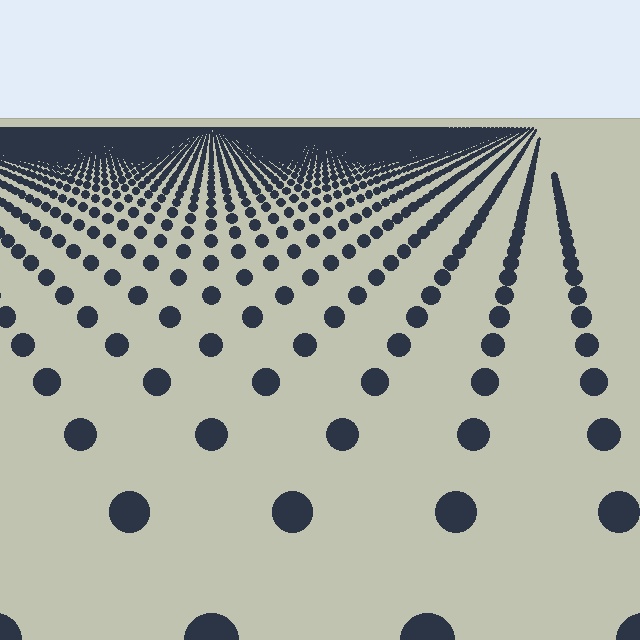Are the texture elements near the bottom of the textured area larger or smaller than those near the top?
Larger. Near the bottom, elements are closer to the viewer and appear at a bigger on-screen size.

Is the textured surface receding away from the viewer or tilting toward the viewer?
The surface is receding away from the viewer. Texture elements get smaller and denser toward the top.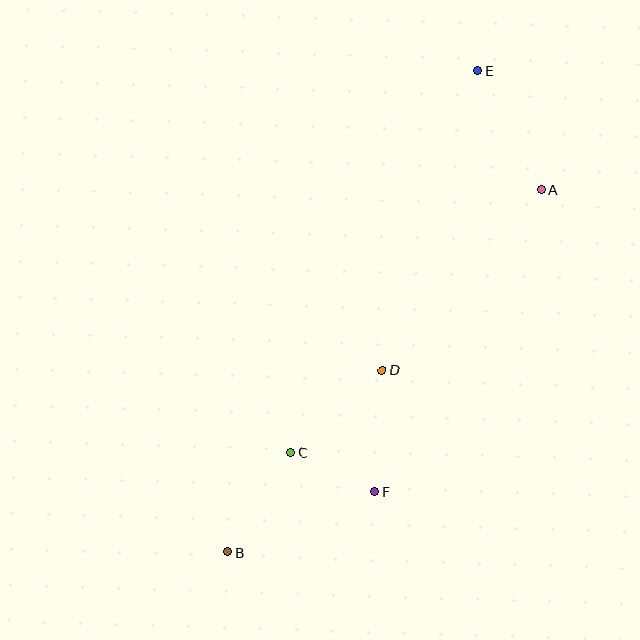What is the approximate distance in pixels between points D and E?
The distance between D and E is approximately 315 pixels.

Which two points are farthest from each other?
Points B and E are farthest from each other.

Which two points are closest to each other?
Points C and F are closest to each other.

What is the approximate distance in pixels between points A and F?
The distance between A and F is approximately 345 pixels.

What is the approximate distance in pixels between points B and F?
The distance between B and F is approximately 159 pixels.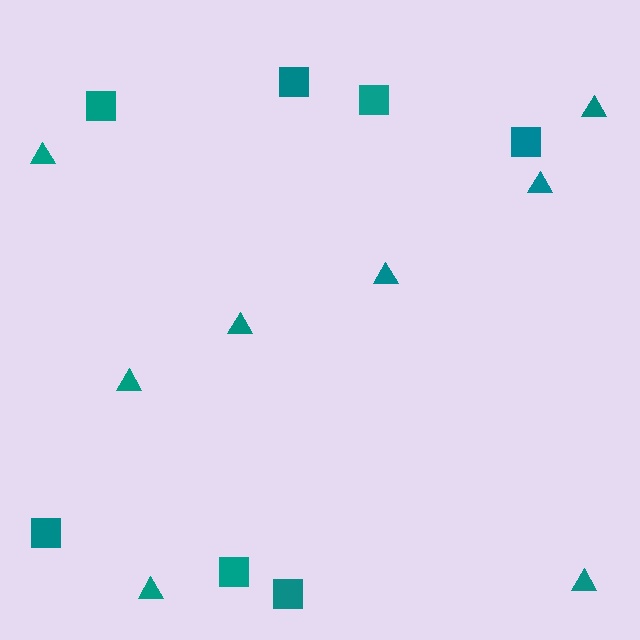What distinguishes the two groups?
There are 2 groups: one group of triangles (8) and one group of squares (7).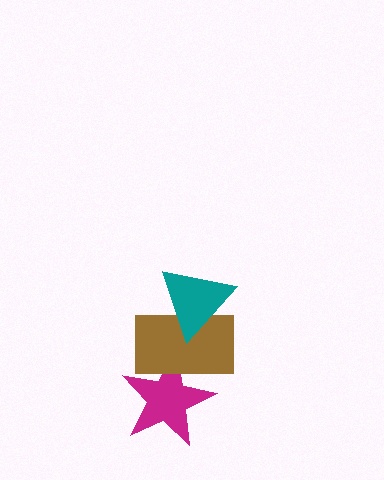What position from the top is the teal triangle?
The teal triangle is 1st from the top.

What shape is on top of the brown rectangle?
The teal triangle is on top of the brown rectangle.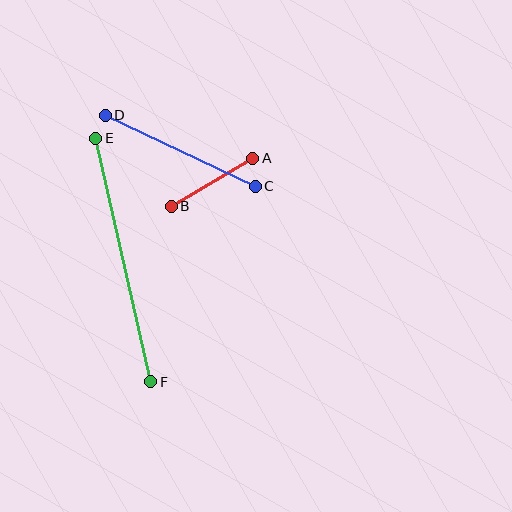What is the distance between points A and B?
The distance is approximately 95 pixels.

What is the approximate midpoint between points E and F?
The midpoint is at approximately (123, 260) pixels.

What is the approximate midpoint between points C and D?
The midpoint is at approximately (180, 151) pixels.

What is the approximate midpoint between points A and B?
The midpoint is at approximately (212, 182) pixels.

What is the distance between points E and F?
The distance is approximately 250 pixels.